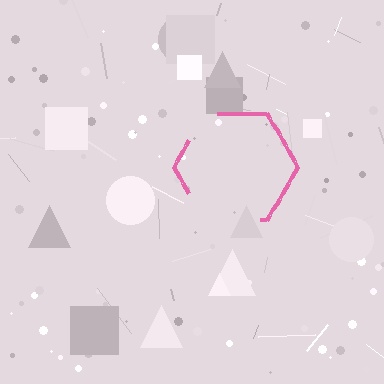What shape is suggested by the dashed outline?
The dashed outline suggests a hexagon.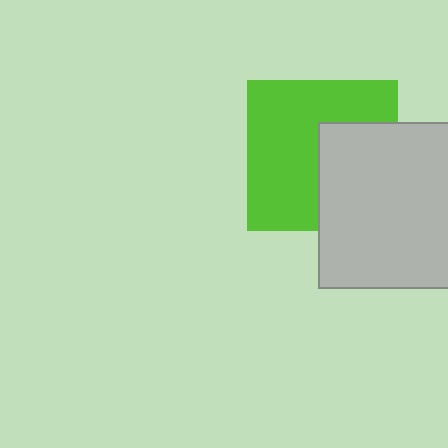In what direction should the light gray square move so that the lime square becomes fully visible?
The light gray square should move right. That is the shortest direction to clear the overlap and leave the lime square fully visible.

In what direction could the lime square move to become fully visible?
The lime square could move left. That would shift it out from behind the light gray square entirely.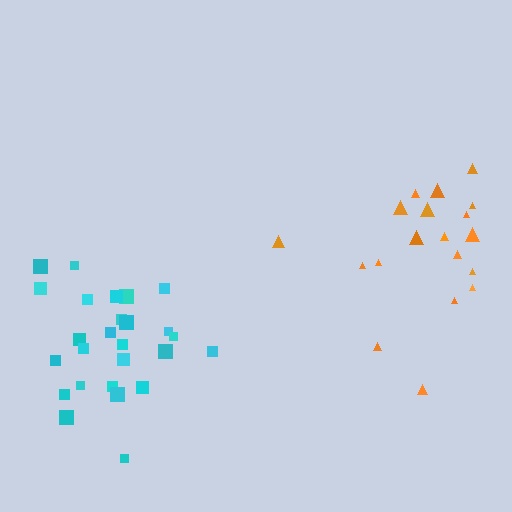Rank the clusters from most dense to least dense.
cyan, orange.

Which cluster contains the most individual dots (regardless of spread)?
Cyan (27).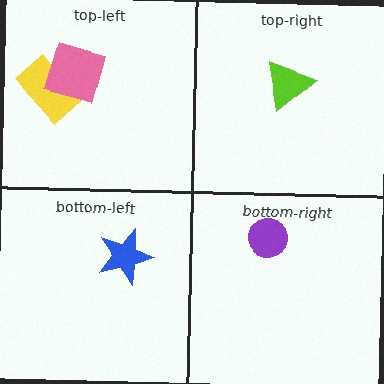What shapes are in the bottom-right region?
The purple circle.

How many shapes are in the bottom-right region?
1.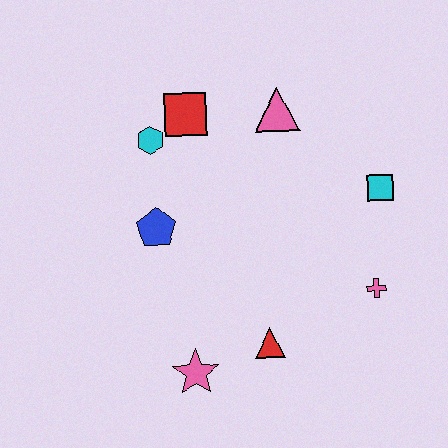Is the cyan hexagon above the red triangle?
Yes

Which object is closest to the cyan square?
The pink cross is closest to the cyan square.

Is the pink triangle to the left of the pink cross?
Yes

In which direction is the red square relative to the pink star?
The red square is above the pink star.